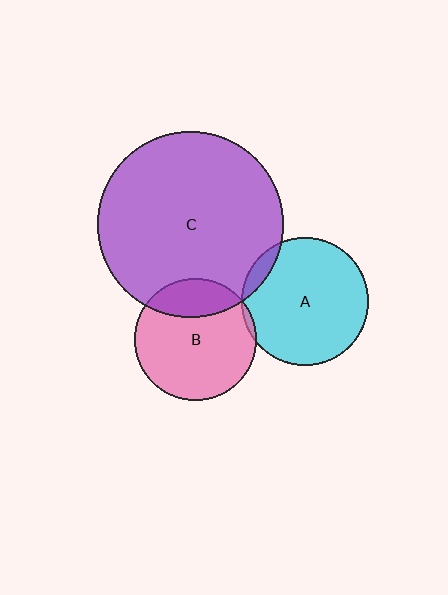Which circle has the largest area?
Circle C (purple).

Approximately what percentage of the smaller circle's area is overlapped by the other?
Approximately 5%.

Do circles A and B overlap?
Yes.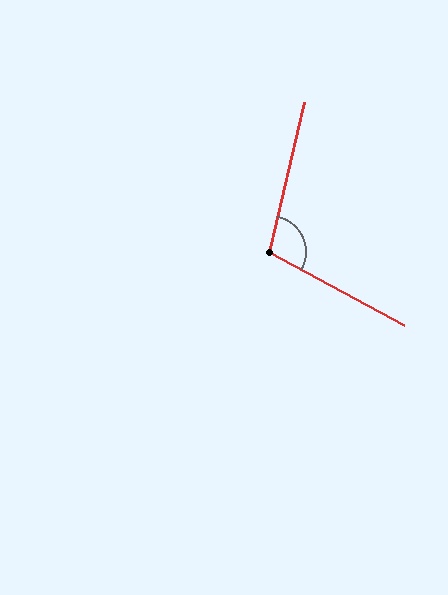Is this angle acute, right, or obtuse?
It is obtuse.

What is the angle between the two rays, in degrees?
Approximately 106 degrees.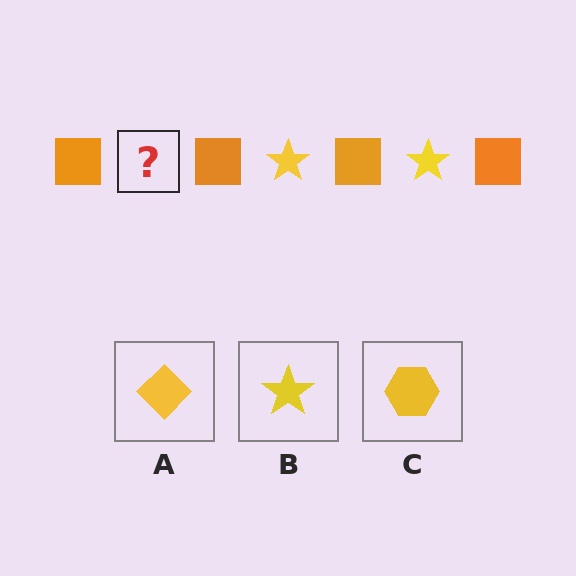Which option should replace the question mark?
Option B.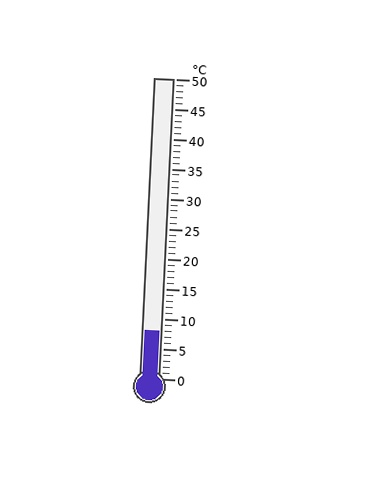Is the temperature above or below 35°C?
The temperature is below 35°C.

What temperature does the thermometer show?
The thermometer shows approximately 8°C.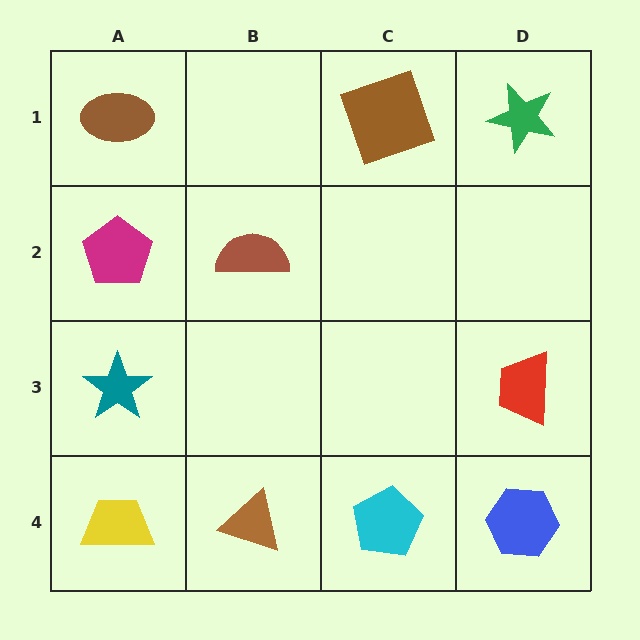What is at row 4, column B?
A brown triangle.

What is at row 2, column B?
A brown semicircle.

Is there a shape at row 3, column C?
No, that cell is empty.